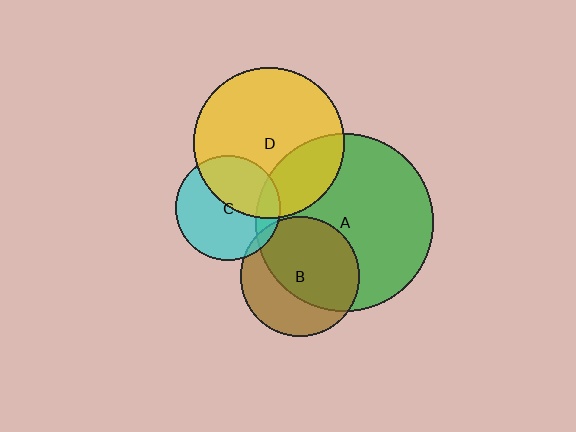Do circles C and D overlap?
Yes.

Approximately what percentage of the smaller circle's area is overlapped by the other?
Approximately 40%.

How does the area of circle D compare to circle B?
Approximately 1.6 times.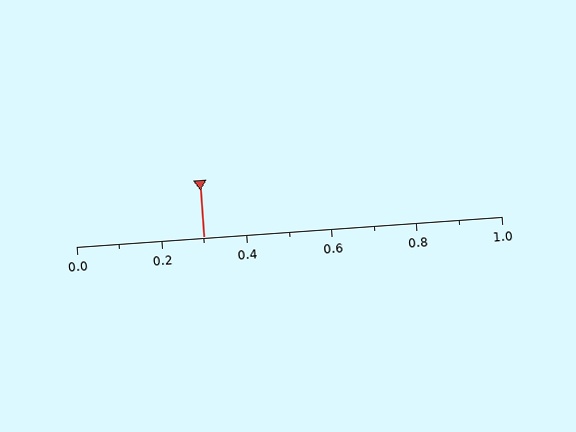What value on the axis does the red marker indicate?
The marker indicates approximately 0.3.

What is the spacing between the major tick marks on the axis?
The major ticks are spaced 0.2 apart.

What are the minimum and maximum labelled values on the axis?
The axis runs from 0.0 to 1.0.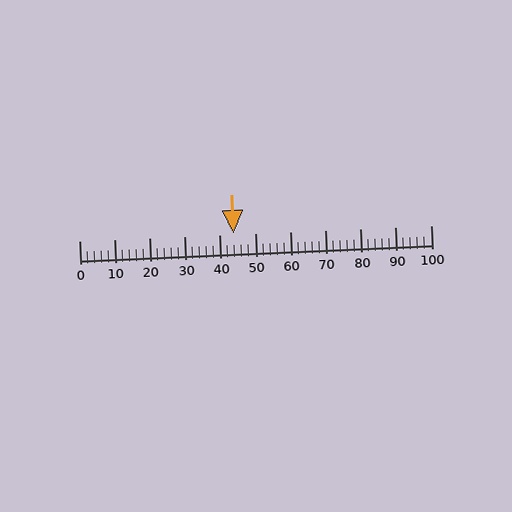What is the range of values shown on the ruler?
The ruler shows values from 0 to 100.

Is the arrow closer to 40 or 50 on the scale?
The arrow is closer to 40.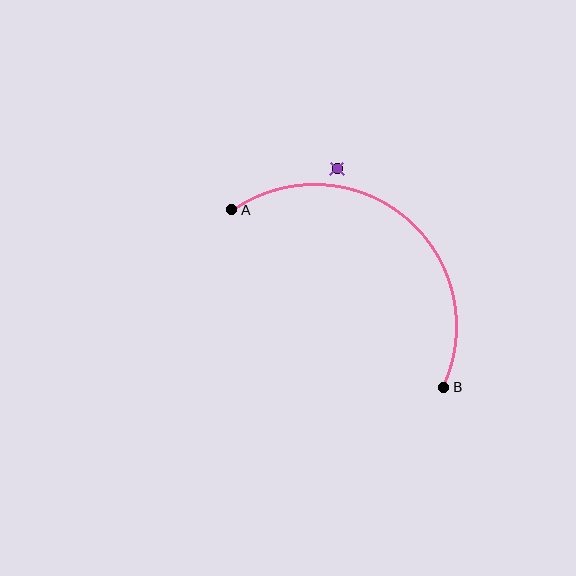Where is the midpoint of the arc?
The arc midpoint is the point on the curve farthest from the straight line joining A and B. It sits above and to the right of that line.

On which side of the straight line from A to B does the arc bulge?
The arc bulges above and to the right of the straight line connecting A and B.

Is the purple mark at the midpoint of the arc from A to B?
No — the purple mark does not lie on the arc at all. It sits slightly outside the curve.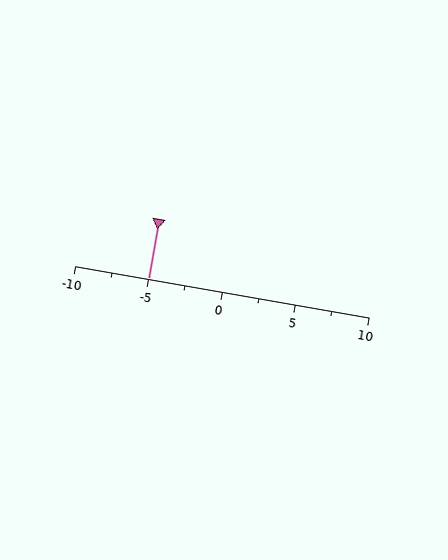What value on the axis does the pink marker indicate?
The marker indicates approximately -5.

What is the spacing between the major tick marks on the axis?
The major ticks are spaced 5 apart.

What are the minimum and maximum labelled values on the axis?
The axis runs from -10 to 10.